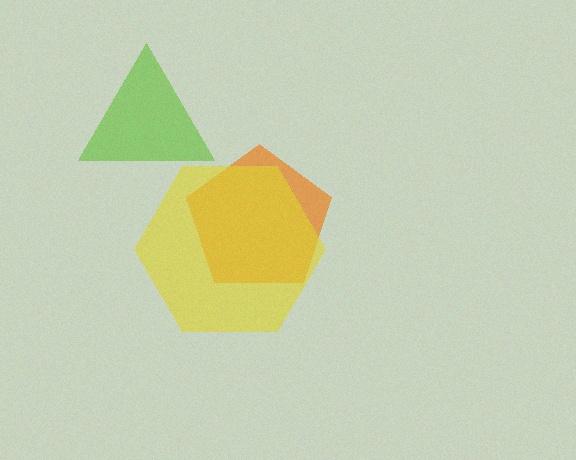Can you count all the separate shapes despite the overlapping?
Yes, there are 3 separate shapes.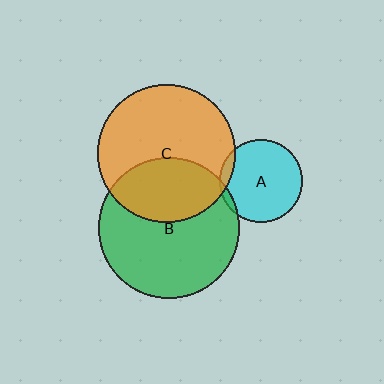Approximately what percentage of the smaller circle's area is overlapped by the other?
Approximately 5%.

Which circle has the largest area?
Circle B (green).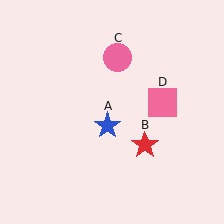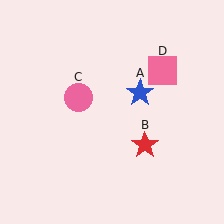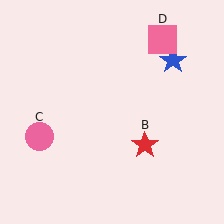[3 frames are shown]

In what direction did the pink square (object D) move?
The pink square (object D) moved up.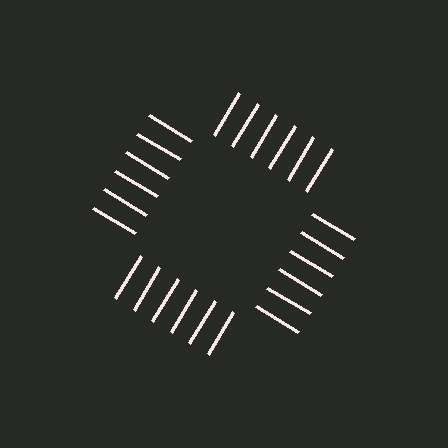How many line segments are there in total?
24 — 6 along each of the 4 edges.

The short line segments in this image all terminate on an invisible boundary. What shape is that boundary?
An illusory square — the line segments terminate on its edges but no continuous stroke is drawn.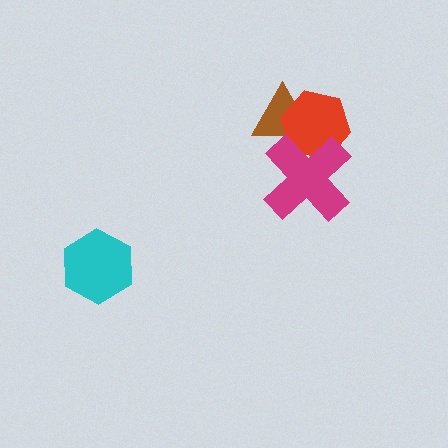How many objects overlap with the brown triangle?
2 objects overlap with the brown triangle.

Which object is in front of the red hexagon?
The magenta cross is in front of the red hexagon.